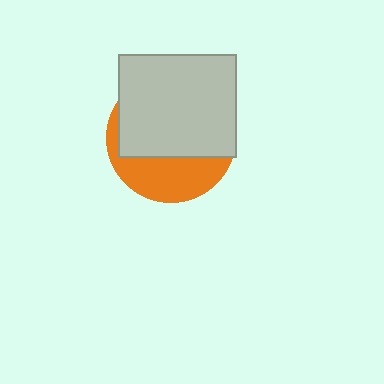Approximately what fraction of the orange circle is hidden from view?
Roughly 65% of the orange circle is hidden behind the light gray rectangle.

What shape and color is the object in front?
The object in front is a light gray rectangle.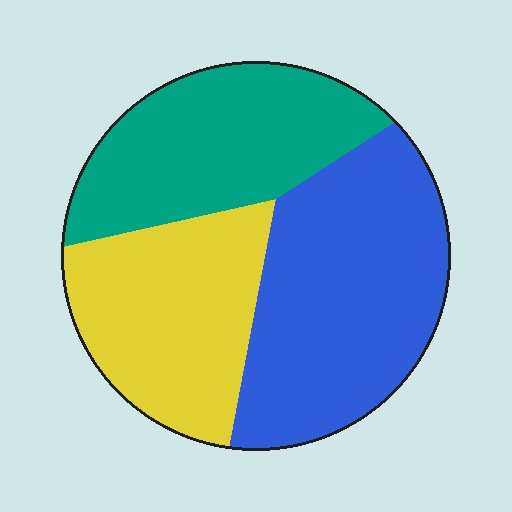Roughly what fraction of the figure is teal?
Teal covers roughly 30% of the figure.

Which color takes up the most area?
Blue, at roughly 40%.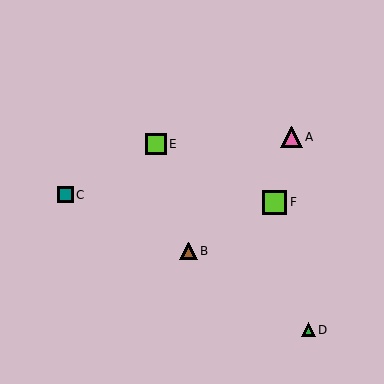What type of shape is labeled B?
Shape B is a brown triangle.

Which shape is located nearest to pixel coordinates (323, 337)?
The green triangle (labeled D) at (308, 330) is nearest to that location.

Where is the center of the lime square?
The center of the lime square is at (274, 202).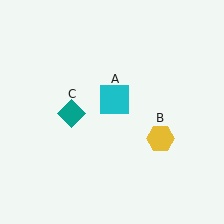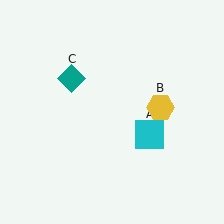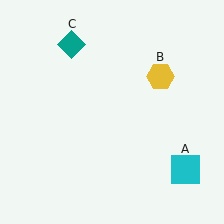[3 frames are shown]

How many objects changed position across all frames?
3 objects changed position: cyan square (object A), yellow hexagon (object B), teal diamond (object C).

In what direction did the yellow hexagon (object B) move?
The yellow hexagon (object B) moved up.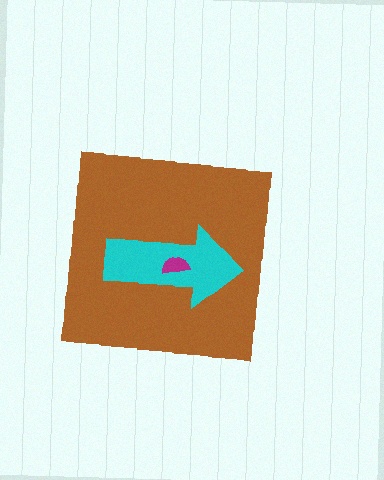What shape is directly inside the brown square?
The cyan arrow.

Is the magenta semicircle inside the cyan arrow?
Yes.